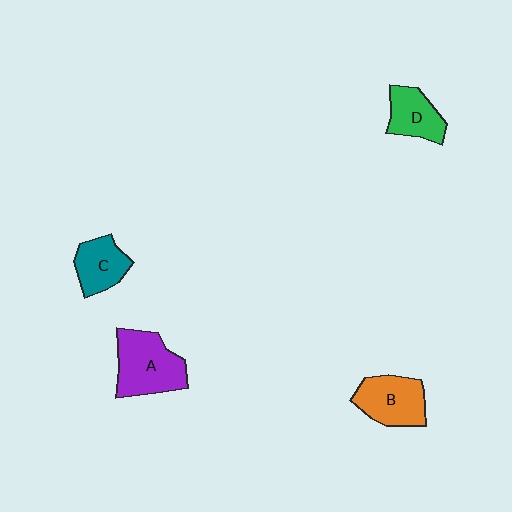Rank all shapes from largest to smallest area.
From largest to smallest: A (purple), B (orange), D (green), C (teal).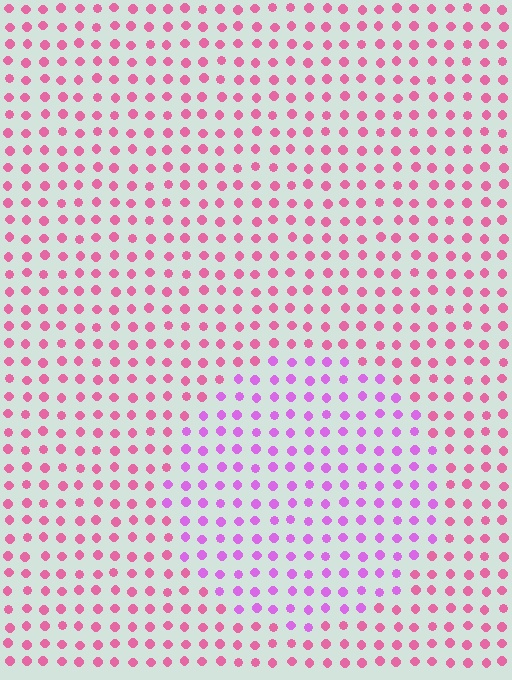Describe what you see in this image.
The image is filled with small pink elements in a uniform arrangement. A circle-shaped region is visible where the elements are tinted to a slightly different hue, forming a subtle color boundary.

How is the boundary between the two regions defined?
The boundary is defined purely by a slight shift in hue (about 37 degrees). Spacing, size, and orientation are identical on both sides.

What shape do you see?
I see a circle.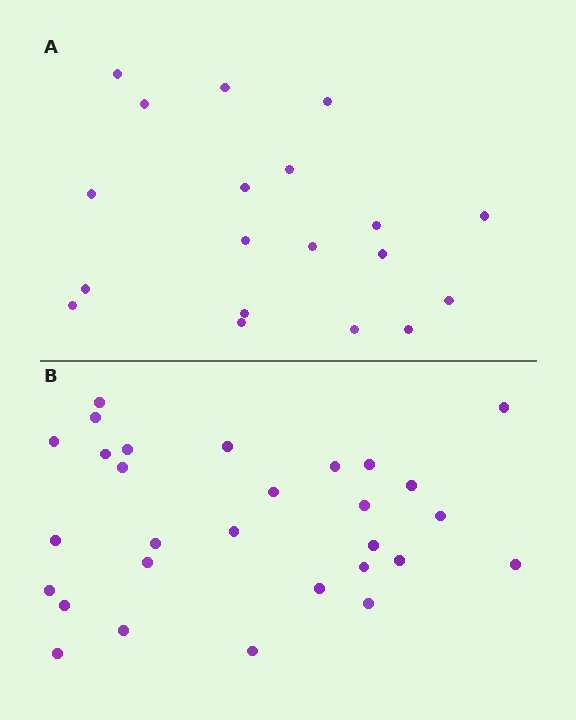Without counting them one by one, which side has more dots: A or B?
Region B (the bottom region) has more dots.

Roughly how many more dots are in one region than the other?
Region B has roughly 10 or so more dots than region A.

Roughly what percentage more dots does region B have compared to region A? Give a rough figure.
About 55% more.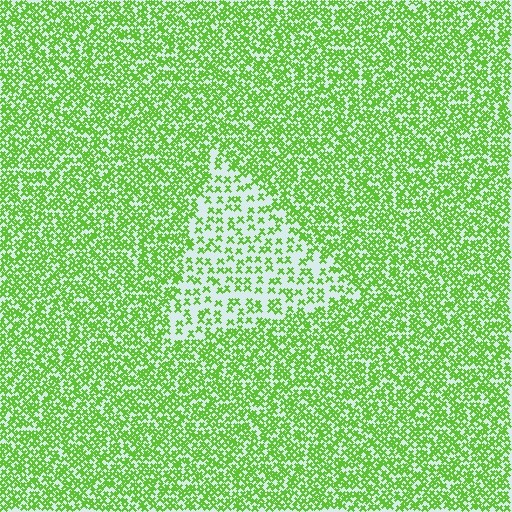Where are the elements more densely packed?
The elements are more densely packed outside the triangle boundary.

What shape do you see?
I see a triangle.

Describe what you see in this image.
The image contains small lime elements arranged at two different densities. A triangle-shaped region is visible where the elements are less densely packed than the surrounding area.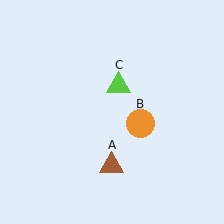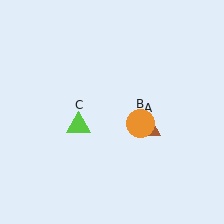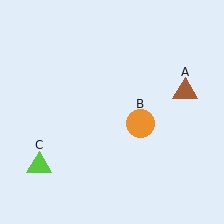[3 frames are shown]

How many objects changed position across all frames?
2 objects changed position: brown triangle (object A), lime triangle (object C).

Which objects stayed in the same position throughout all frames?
Orange circle (object B) remained stationary.